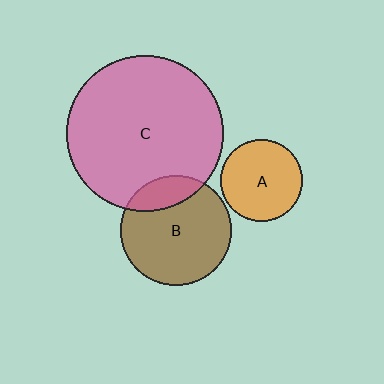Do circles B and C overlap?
Yes.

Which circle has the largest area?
Circle C (pink).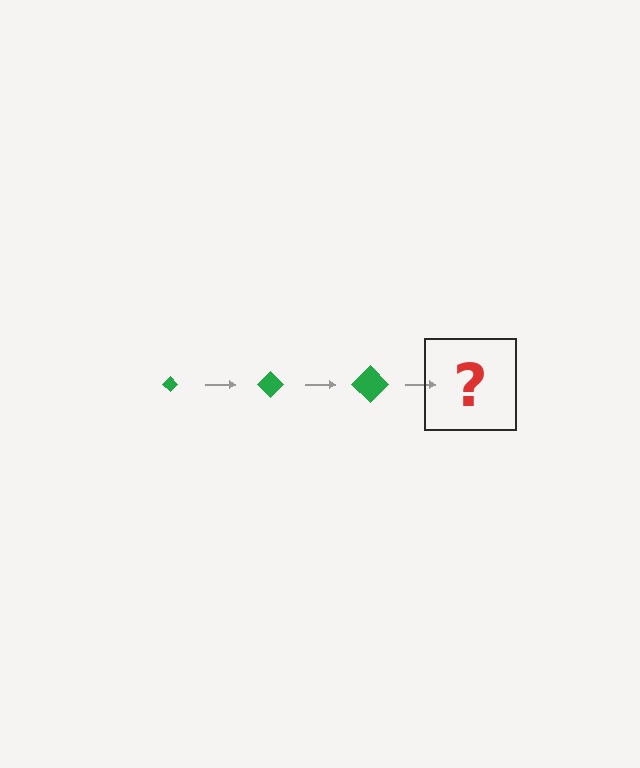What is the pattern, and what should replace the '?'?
The pattern is that the diamond gets progressively larger each step. The '?' should be a green diamond, larger than the previous one.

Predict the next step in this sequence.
The next step is a green diamond, larger than the previous one.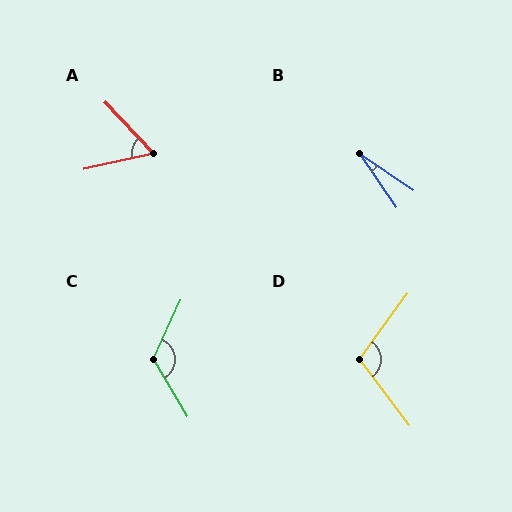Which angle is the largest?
C, at approximately 124 degrees.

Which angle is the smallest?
B, at approximately 21 degrees.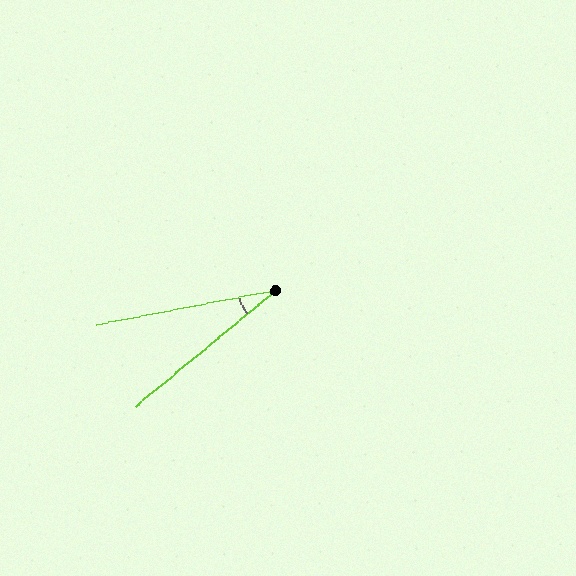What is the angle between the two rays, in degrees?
Approximately 29 degrees.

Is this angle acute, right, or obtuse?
It is acute.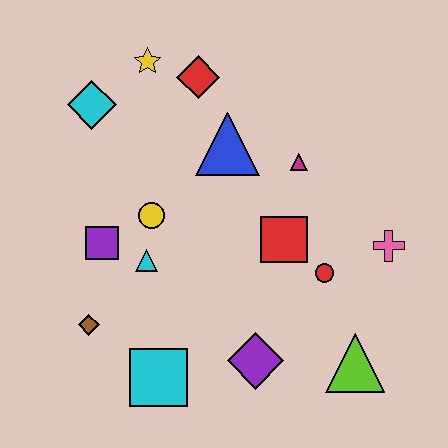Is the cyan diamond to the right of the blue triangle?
No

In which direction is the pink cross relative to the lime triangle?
The pink cross is above the lime triangle.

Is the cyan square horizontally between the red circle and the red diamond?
No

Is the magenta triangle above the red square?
Yes